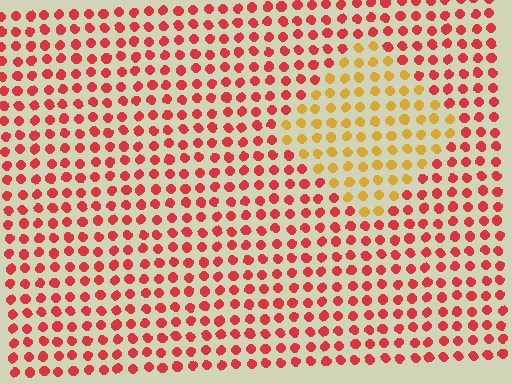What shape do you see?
I see a diamond.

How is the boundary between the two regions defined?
The boundary is defined purely by a slight shift in hue (about 47 degrees). Spacing, size, and orientation are identical on both sides.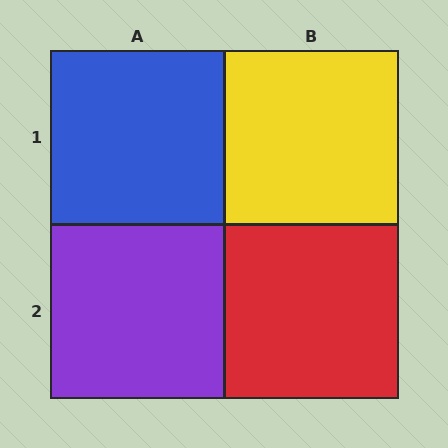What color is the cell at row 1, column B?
Yellow.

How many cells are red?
1 cell is red.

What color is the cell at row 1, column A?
Blue.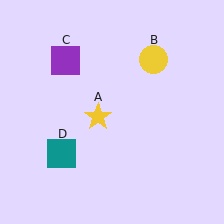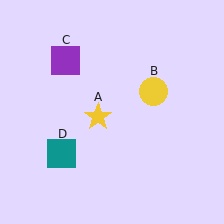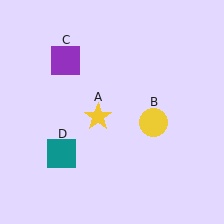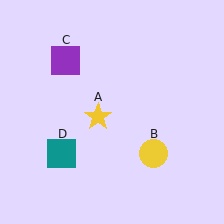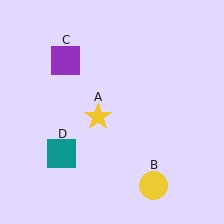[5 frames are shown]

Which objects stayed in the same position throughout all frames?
Yellow star (object A) and purple square (object C) and teal square (object D) remained stationary.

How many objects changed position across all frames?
1 object changed position: yellow circle (object B).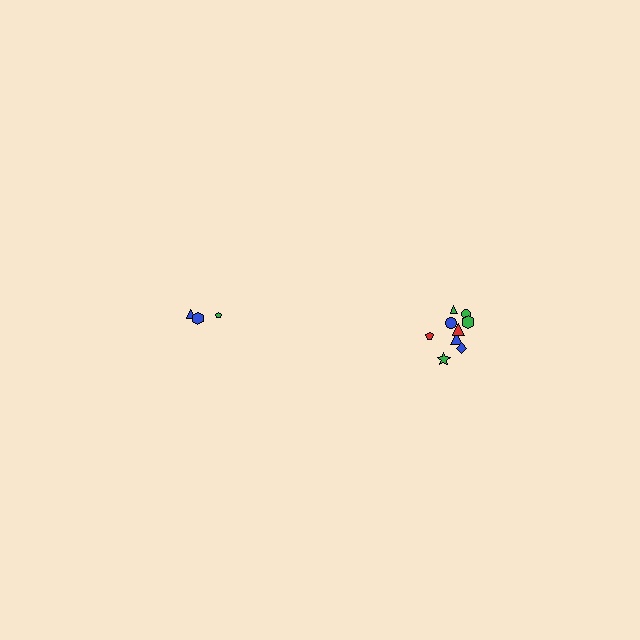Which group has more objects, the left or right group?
The right group.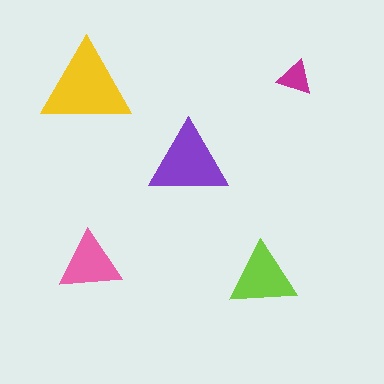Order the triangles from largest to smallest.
the yellow one, the purple one, the lime one, the pink one, the magenta one.